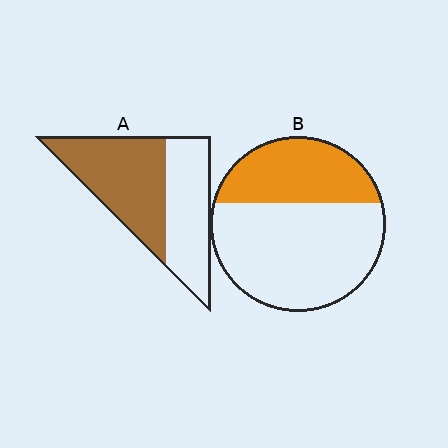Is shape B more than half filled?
No.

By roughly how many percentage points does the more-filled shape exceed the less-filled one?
By roughly 20 percentage points (A over B).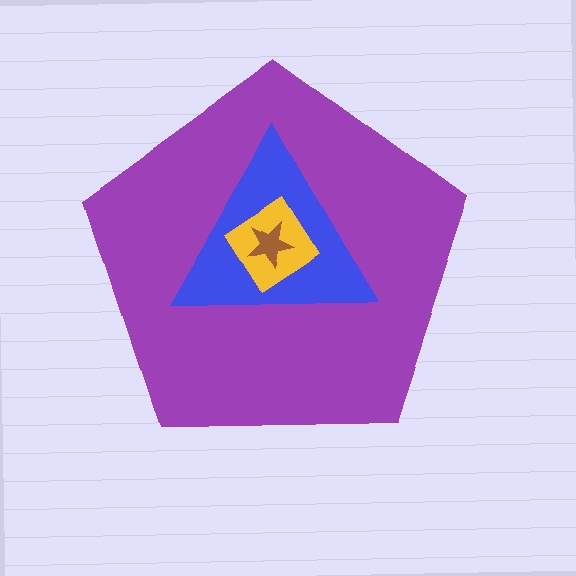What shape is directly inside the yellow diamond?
The brown star.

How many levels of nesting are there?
4.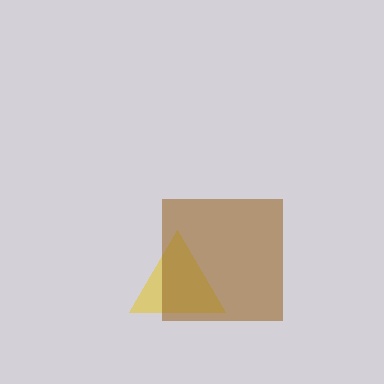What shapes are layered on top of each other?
The layered shapes are: a yellow triangle, a brown square.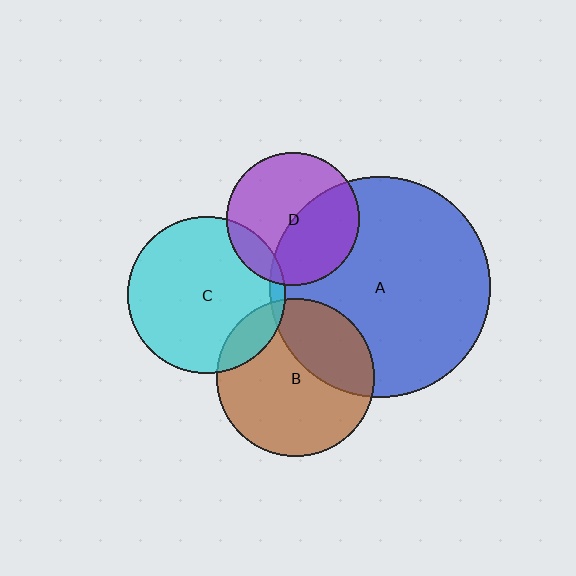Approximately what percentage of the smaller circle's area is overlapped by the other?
Approximately 5%.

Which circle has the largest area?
Circle A (blue).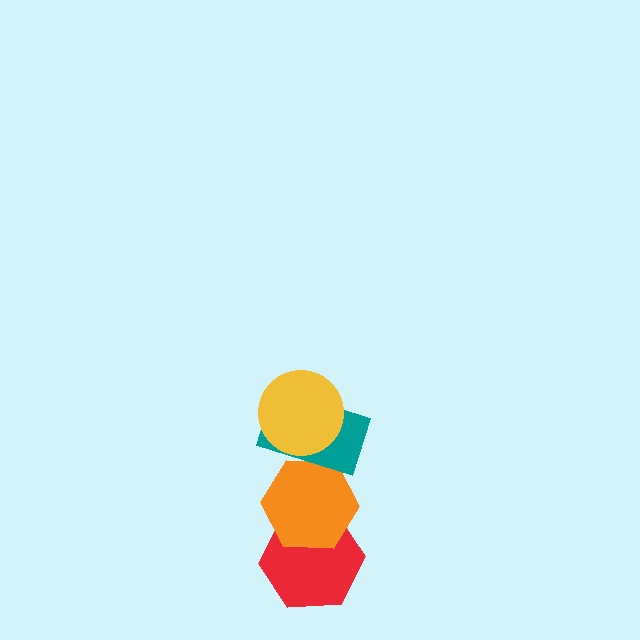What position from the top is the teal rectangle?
The teal rectangle is 2nd from the top.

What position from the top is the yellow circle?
The yellow circle is 1st from the top.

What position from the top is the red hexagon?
The red hexagon is 4th from the top.